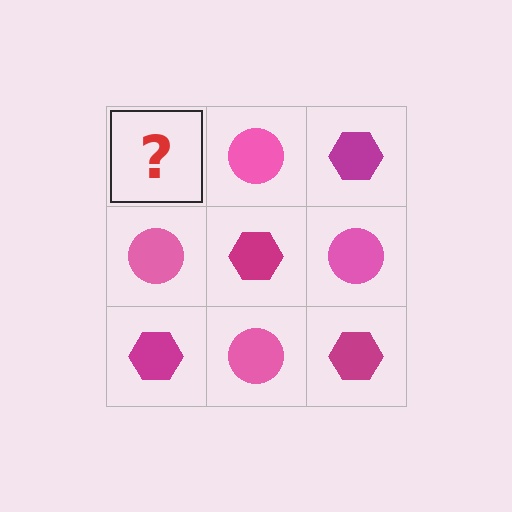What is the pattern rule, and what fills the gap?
The rule is that it alternates magenta hexagon and pink circle in a checkerboard pattern. The gap should be filled with a magenta hexagon.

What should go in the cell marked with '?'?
The missing cell should contain a magenta hexagon.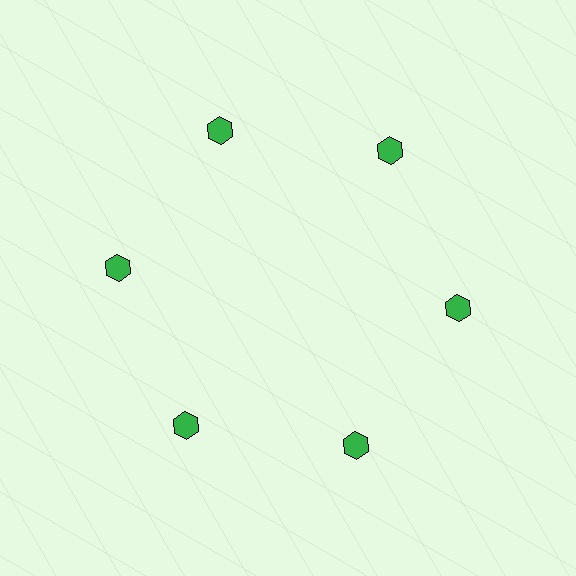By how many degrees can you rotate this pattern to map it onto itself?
The pattern maps onto itself every 60 degrees of rotation.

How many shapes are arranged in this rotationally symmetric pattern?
There are 6 shapes, arranged in 6 groups of 1.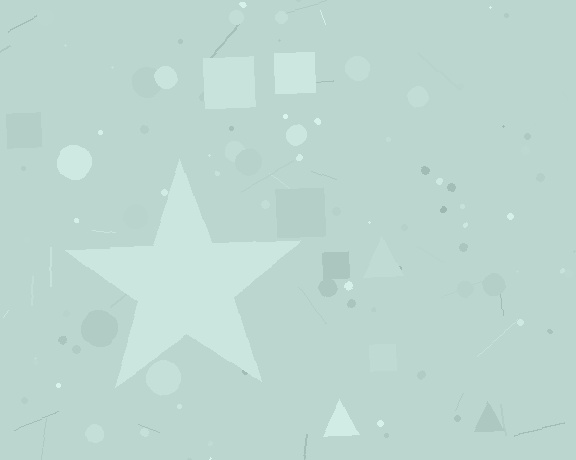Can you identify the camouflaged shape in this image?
The camouflaged shape is a star.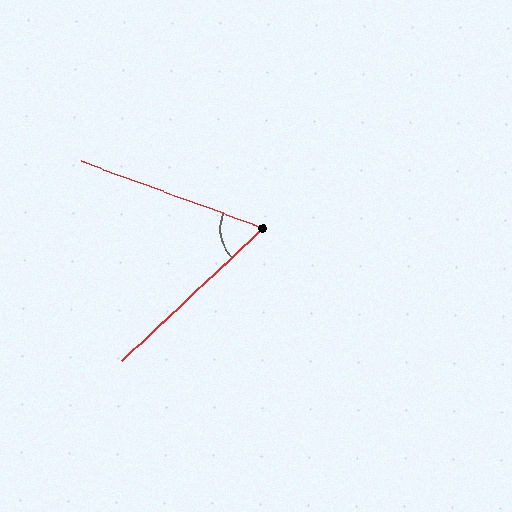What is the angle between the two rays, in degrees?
Approximately 63 degrees.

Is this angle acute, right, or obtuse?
It is acute.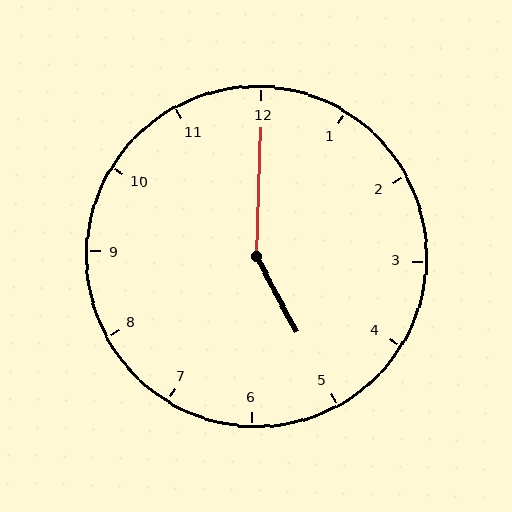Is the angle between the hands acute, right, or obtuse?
It is obtuse.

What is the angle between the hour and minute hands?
Approximately 150 degrees.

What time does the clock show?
5:00.